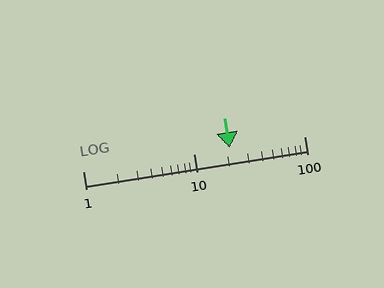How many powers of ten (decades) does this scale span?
The scale spans 2 decades, from 1 to 100.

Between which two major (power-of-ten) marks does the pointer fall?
The pointer is between 10 and 100.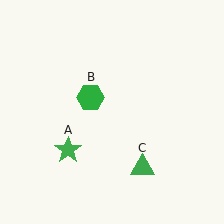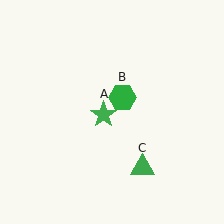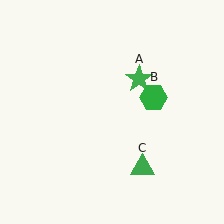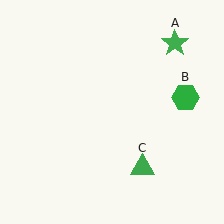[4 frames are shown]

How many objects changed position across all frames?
2 objects changed position: green star (object A), green hexagon (object B).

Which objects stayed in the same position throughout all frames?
Green triangle (object C) remained stationary.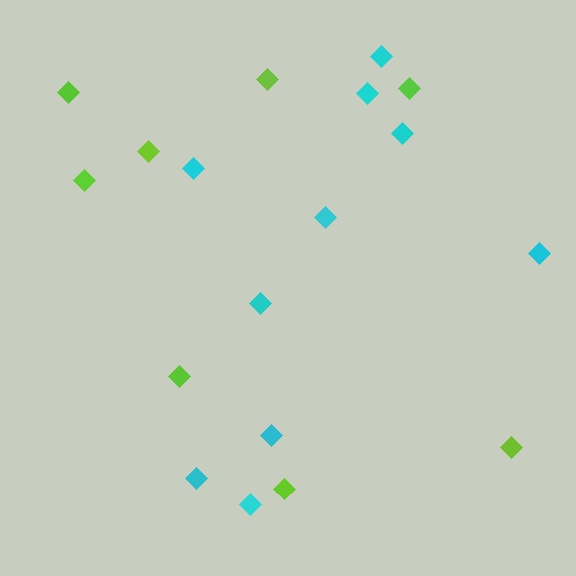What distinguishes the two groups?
There are 2 groups: one group of cyan diamonds (10) and one group of lime diamonds (8).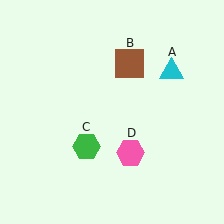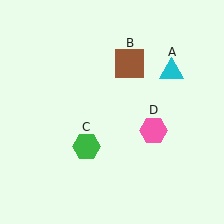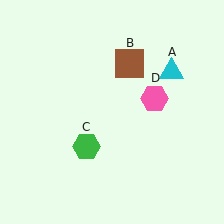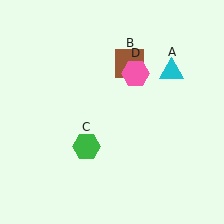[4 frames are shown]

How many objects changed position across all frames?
1 object changed position: pink hexagon (object D).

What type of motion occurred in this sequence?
The pink hexagon (object D) rotated counterclockwise around the center of the scene.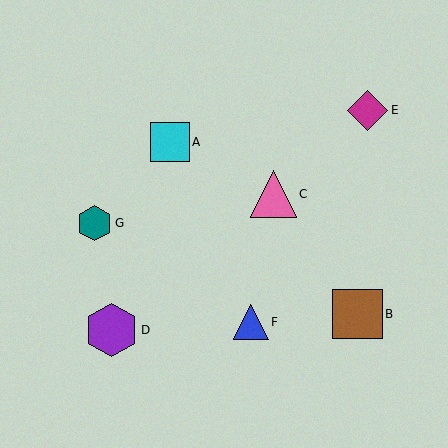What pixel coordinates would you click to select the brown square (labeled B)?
Click at (358, 314) to select the brown square B.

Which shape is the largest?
The purple hexagon (labeled D) is the largest.